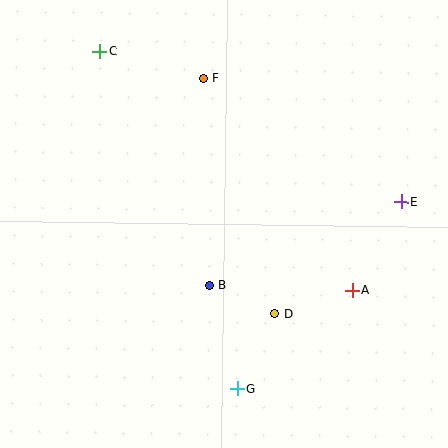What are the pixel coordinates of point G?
Point G is at (237, 389).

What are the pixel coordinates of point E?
Point E is at (402, 202).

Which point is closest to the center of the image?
Point B at (210, 285) is closest to the center.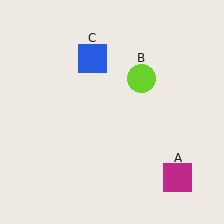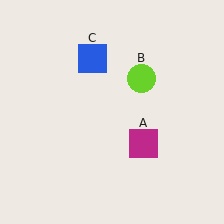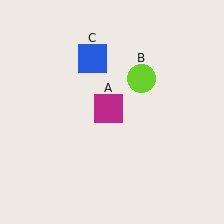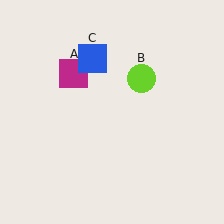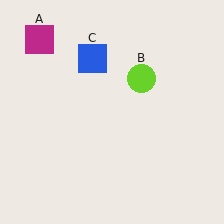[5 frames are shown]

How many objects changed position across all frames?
1 object changed position: magenta square (object A).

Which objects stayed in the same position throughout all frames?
Lime circle (object B) and blue square (object C) remained stationary.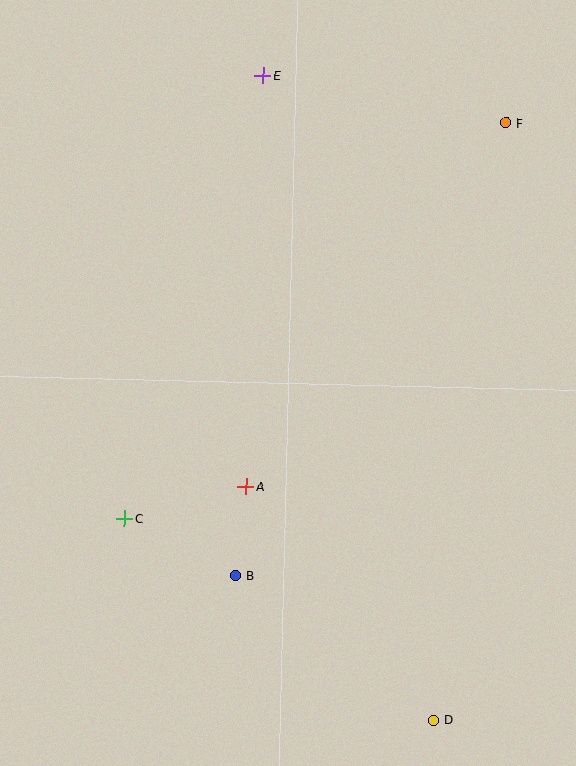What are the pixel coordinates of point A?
Point A is at (246, 487).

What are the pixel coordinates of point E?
Point E is at (263, 76).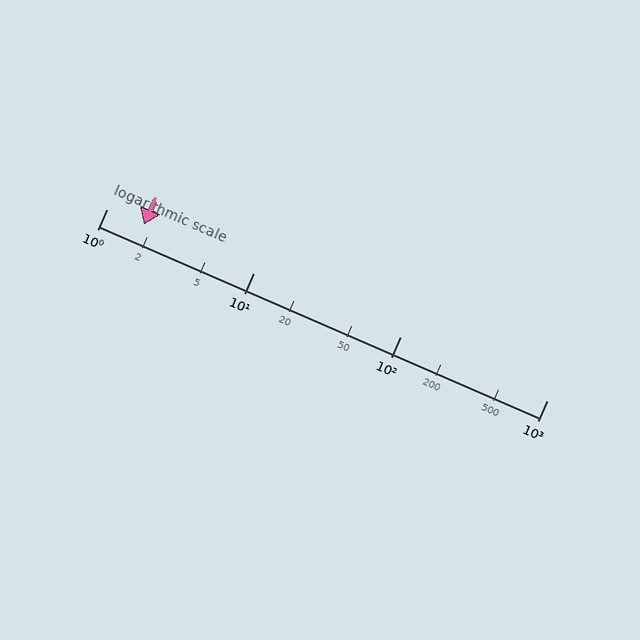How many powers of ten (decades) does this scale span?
The scale spans 3 decades, from 1 to 1000.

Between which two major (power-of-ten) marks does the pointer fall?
The pointer is between 1 and 10.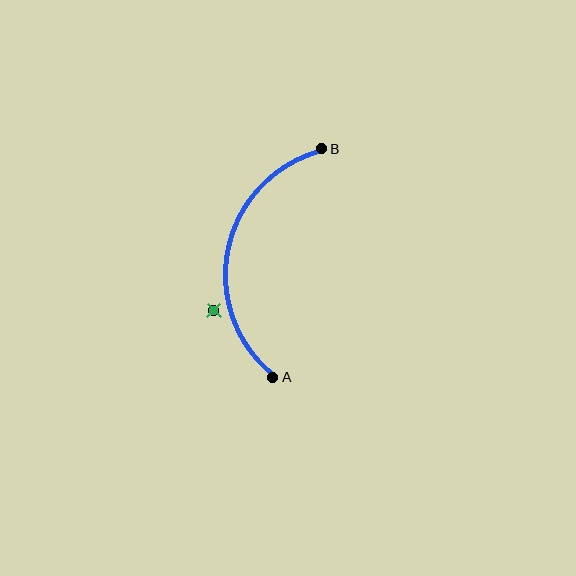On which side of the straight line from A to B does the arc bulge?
The arc bulges to the left of the straight line connecting A and B.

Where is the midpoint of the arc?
The arc midpoint is the point on the curve farthest from the straight line joining A and B. It sits to the left of that line.